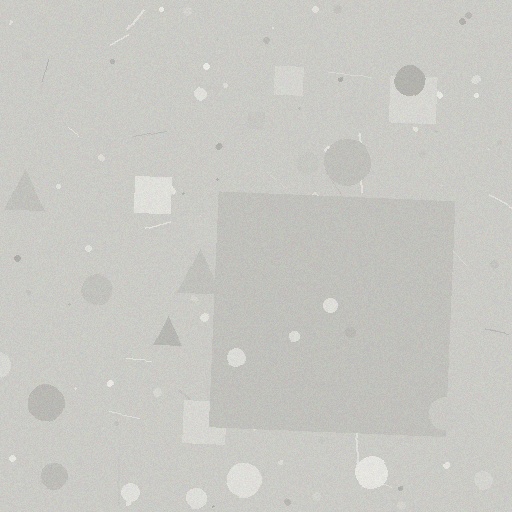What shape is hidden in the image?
A square is hidden in the image.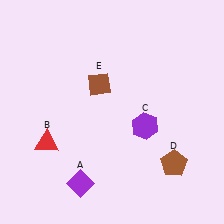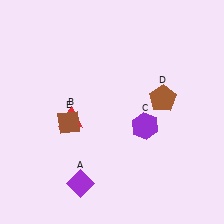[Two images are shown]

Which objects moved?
The objects that moved are: the red triangle (B), the brown pentagon (D), the brown diamond (E).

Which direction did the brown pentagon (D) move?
The brown pentagon (D) moved up.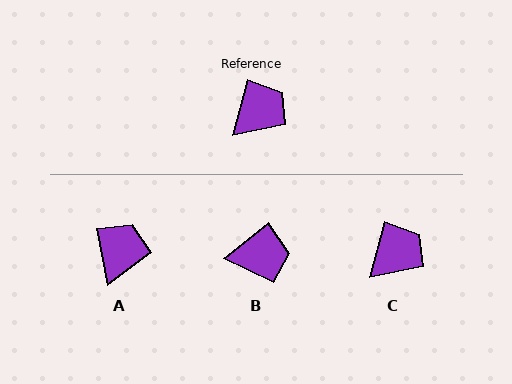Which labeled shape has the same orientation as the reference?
C.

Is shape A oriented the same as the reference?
No, it is off by about 27 degrees.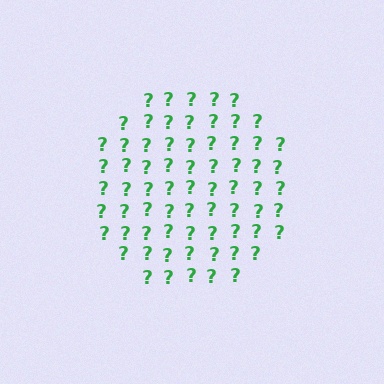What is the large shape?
The large shape is a circle.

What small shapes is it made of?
It is made of small question marks.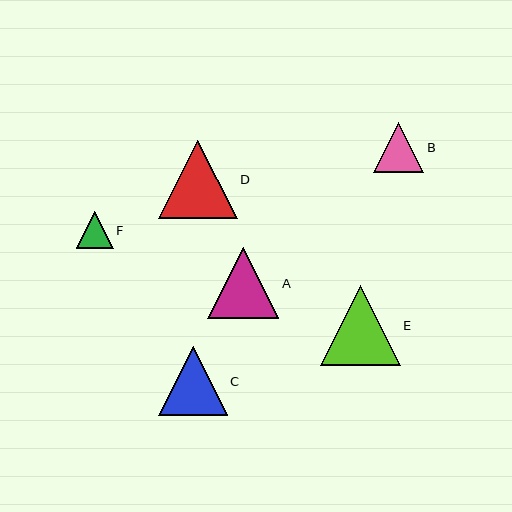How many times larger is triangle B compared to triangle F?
Triangle B is approximately 1.4 times the size of triangle F.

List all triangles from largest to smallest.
From largest to smallest: E, D, A, C, B, F.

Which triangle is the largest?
Triangle E is the largest with a size of approximately 79 pixels.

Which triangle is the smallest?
Triangle F is the smallest with a size of approximately 37 pixels.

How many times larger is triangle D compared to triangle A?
Triangle D is approximately 1.1 times the size of triangle A.